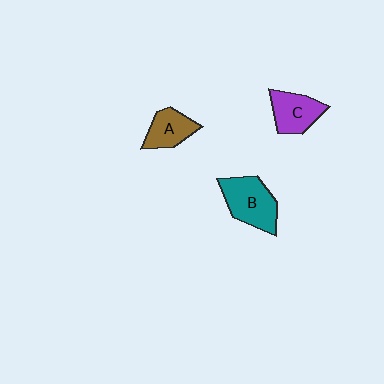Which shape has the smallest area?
Shape A (brown).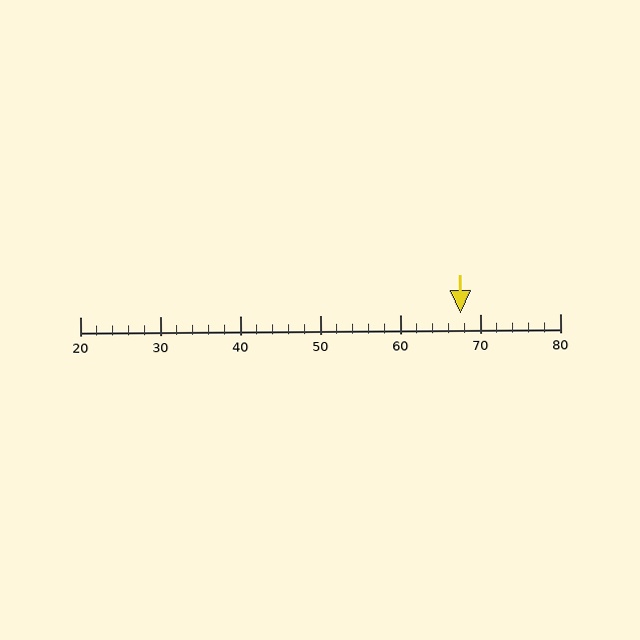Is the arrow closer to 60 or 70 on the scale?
The arrow is closer to 70.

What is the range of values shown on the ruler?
The ruler shows values from 20 to 80.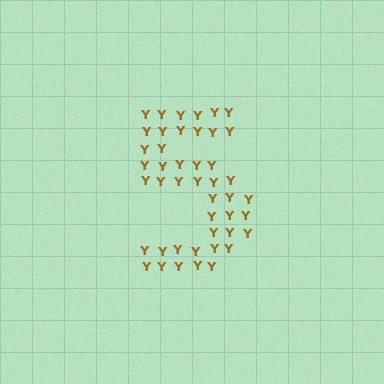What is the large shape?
The large shape is the digit 5.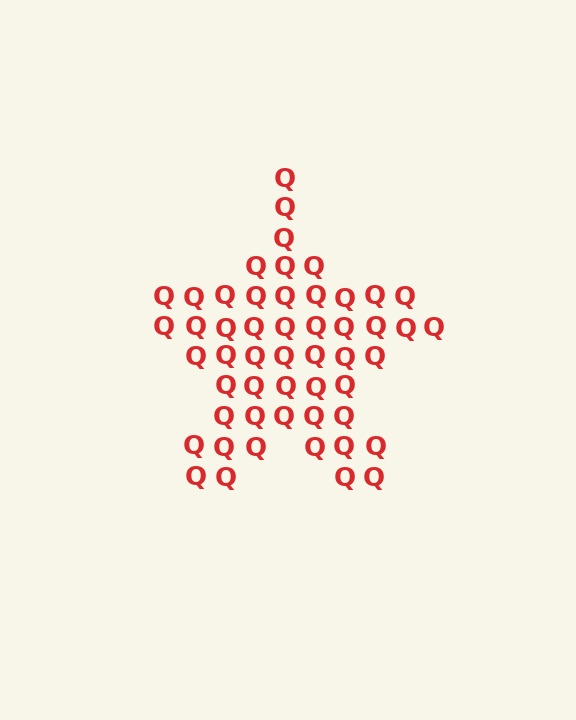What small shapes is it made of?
It is made of small letter Q's.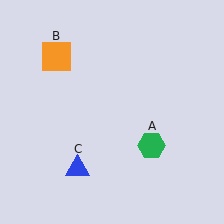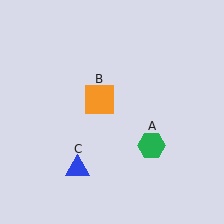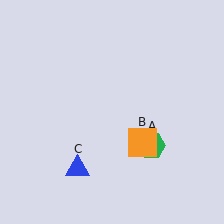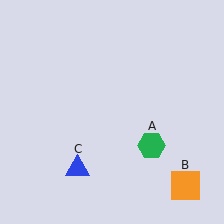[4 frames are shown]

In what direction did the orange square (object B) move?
The orange square (object B) moved down and to the right.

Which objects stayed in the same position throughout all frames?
Green hexagon (object A) and blue triangle (object C) remained stationary.